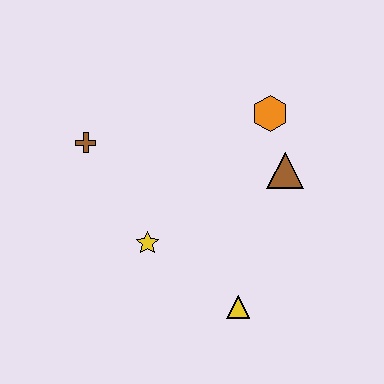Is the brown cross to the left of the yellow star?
Yes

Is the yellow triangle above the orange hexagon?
No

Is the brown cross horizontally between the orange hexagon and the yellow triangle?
No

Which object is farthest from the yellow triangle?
The brown cross is farthest from the yellow triangle.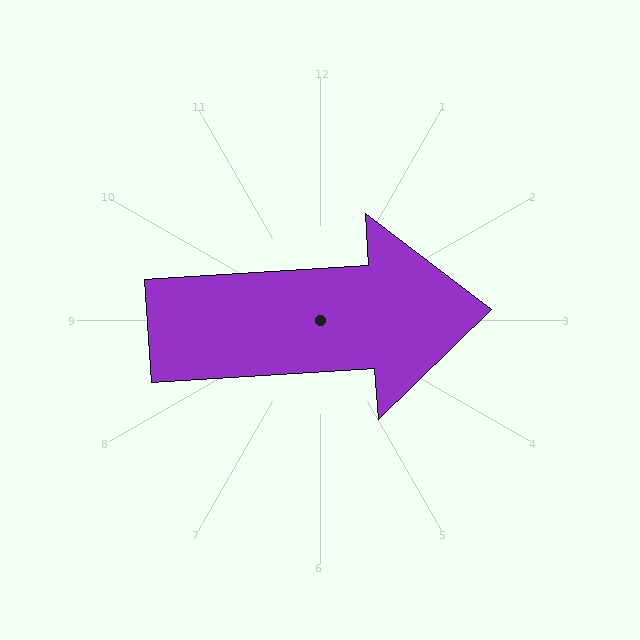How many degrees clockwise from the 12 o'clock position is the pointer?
Approximately 86 degrees.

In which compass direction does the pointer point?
East.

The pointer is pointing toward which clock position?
Roughly 3 o'clock.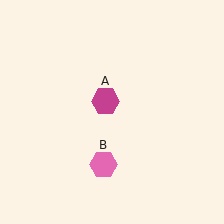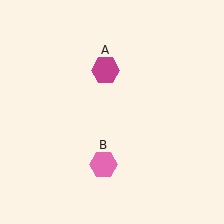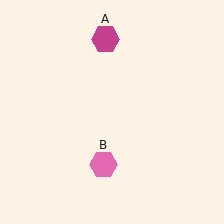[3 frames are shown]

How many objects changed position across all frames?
1 object changed position: magenta hexagon (object A).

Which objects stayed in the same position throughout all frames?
Pink hexagon (object B) remained stationary.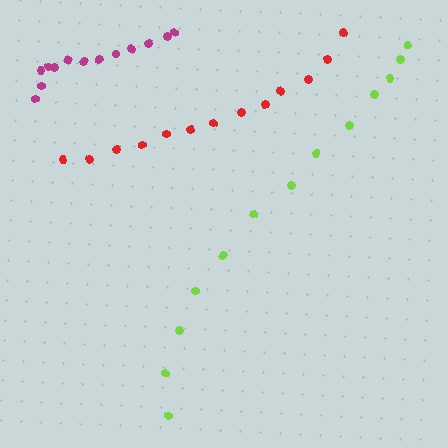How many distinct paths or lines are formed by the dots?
There are 3 distinct paths.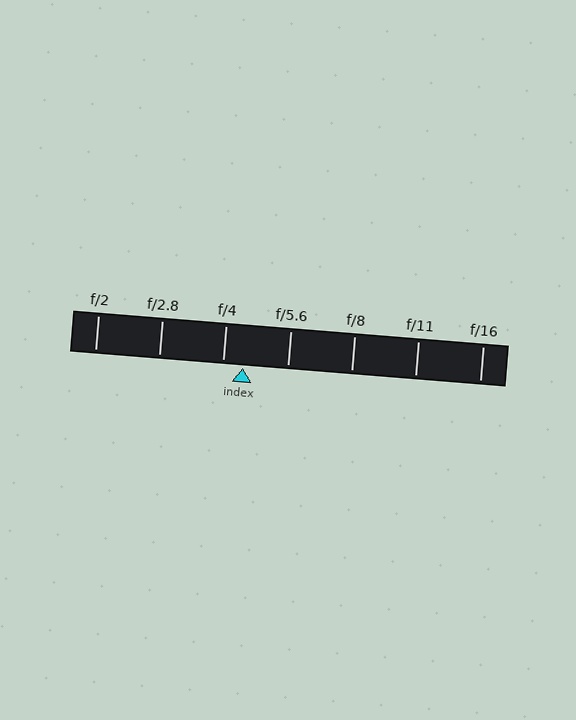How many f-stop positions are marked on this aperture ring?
There are 7 f-stop positions marked.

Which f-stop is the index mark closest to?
The index mark is closest to f/4.